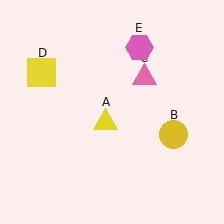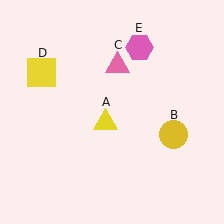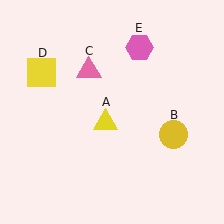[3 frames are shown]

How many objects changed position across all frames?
1 object changed position: pink triangle (object C).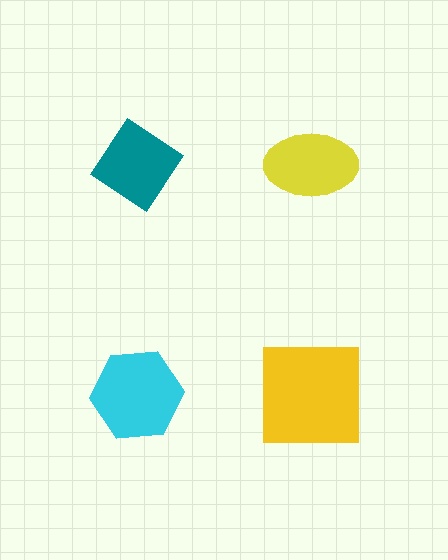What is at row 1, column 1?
A teal diamond.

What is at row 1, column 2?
A yellow ellipse.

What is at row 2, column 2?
A yellow square.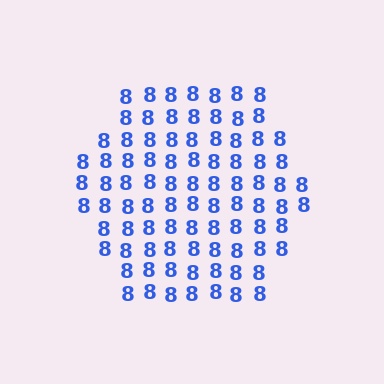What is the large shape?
The large shape is a hexagon.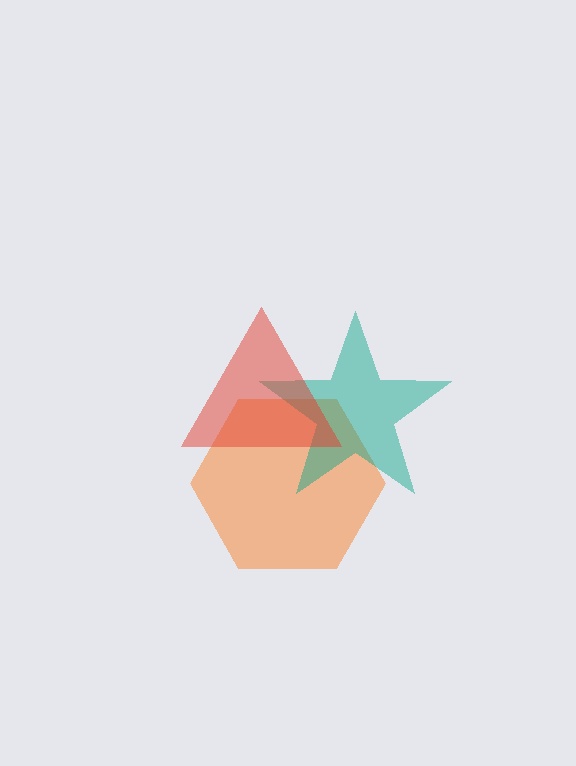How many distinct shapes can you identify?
There are 3 distinct shapes: an orange hexagon, a teal star, a red triangle.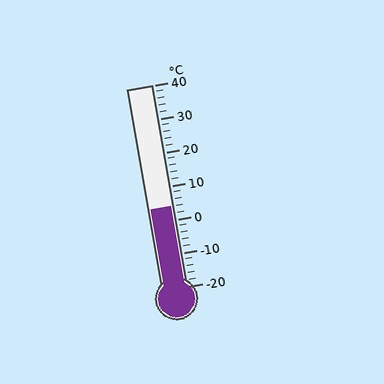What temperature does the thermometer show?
The thermometer shows approximately 4°C.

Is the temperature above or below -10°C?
The temperature is above -10°C.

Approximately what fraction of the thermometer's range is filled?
The thermometer is filled to approximately 40% of its range.